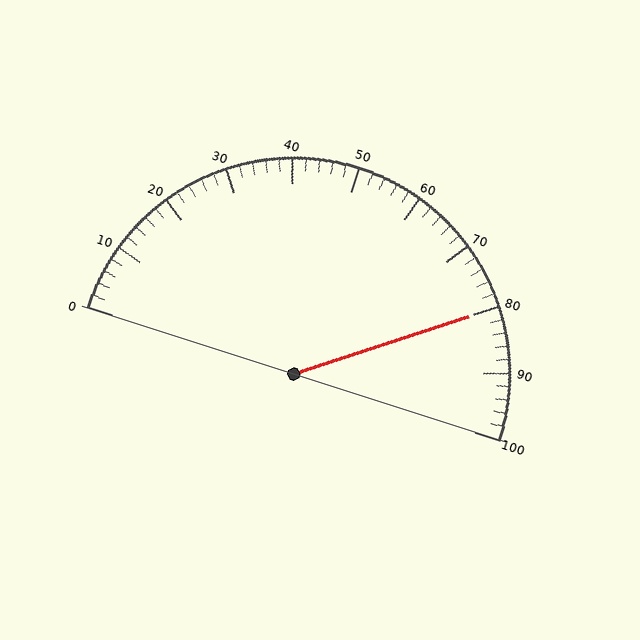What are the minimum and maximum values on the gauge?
The gauge ranges from 0 to 100.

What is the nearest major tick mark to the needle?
The nearest major tick mark is 80.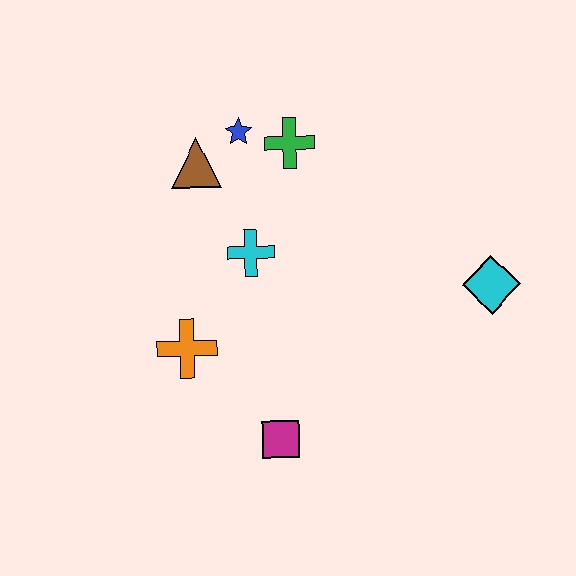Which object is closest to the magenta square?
The orange cross is closest to the magenta square.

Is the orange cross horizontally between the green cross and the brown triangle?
No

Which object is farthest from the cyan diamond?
The brown triangle is farthest from the cyan diamond.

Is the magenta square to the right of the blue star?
Yes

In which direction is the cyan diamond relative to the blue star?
The cyan diamond is to the right of the blue star.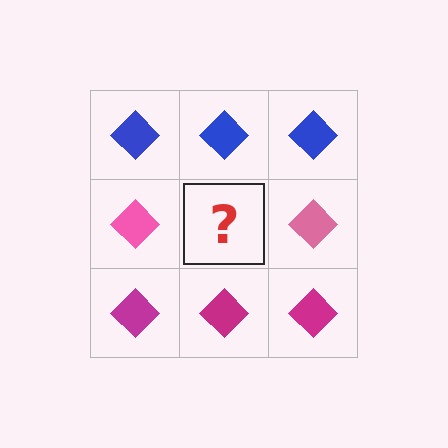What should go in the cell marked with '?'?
The missing cell should contain a pink diamond.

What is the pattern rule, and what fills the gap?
The rule is that each row has a consistent color. The gap should be filled with a pink diamond.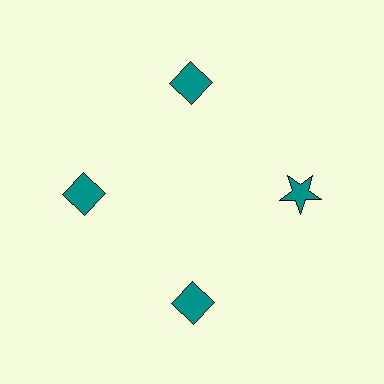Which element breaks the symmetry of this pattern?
The teal star at roughly the 3 o'clock position breaks the symmetry. All other shapes are teal diamonds.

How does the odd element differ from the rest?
It has a different shape: star instead of diamond.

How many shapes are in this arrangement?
There are 4 shapes arranged in a ring pattern.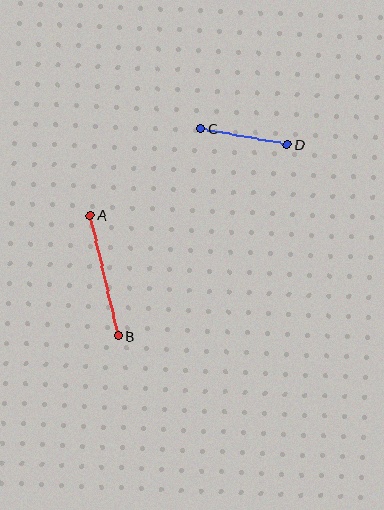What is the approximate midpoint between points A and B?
The midpoint is at approximately (104, 276) pixels.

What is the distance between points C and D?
The distance is approximately 88 pixels.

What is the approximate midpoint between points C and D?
The midpoint is at approximately (244, 137) pixels.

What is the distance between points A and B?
The distance is approximately 124 pixels.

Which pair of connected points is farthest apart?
Points A and B are farthest apart.